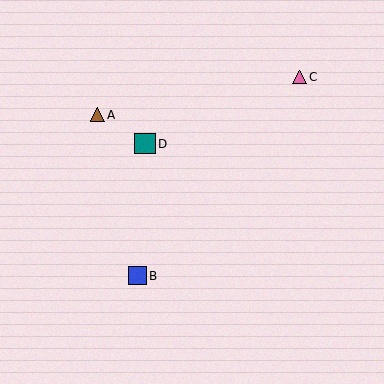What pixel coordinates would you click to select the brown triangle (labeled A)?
Click at (97, 115) to select the brown triangle A.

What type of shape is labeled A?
Shape A is a brown triangle.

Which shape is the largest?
The teal square (labeled D) is the largest.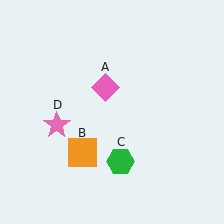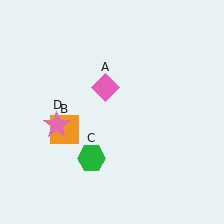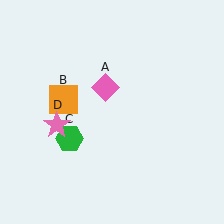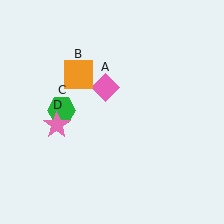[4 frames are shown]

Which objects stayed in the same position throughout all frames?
Pink diamond (object A) and pink star (object D) remained stationary.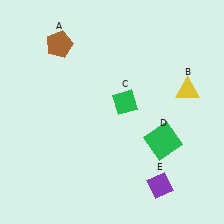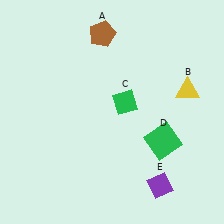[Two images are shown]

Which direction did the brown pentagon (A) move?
The brown pentagon (A) moved right.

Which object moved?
The brown pentagon (A) moved right.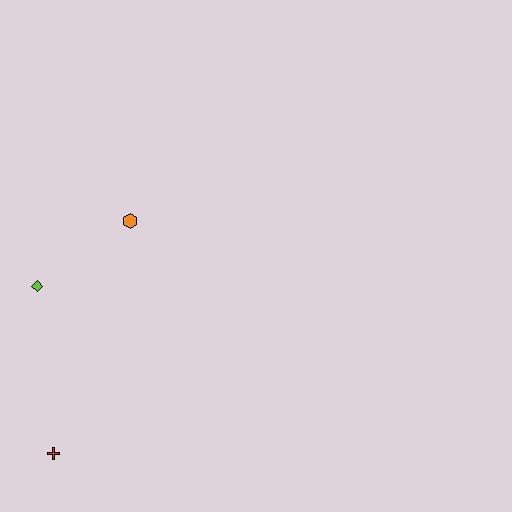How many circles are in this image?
There are no circles.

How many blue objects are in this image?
There are no blue objects.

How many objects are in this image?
There are 3 objects.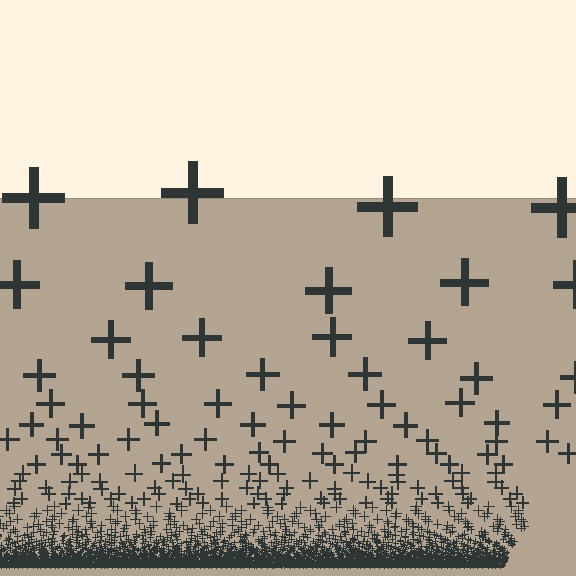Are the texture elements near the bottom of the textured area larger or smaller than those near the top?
Smaller. The gradient is inverted — elements near the bottom are smaller and denser.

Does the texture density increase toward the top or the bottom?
Density increases toward the bottom.